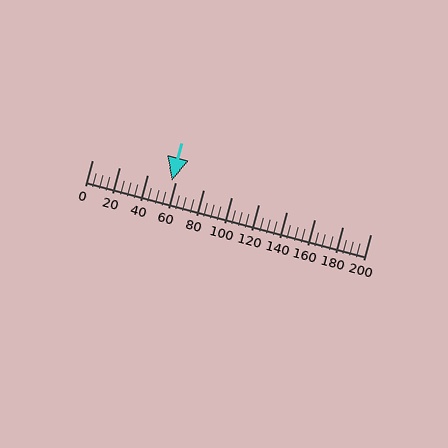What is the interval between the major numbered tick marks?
The major tick marks are spaced 20 units apart.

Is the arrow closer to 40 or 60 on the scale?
The arrow is closer to 60.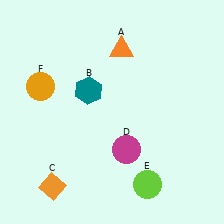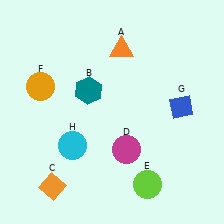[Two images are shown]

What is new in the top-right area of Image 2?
A blue diamond (G) was added in the top-right area of Image 2.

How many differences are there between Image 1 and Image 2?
There are 2 differences between the two images.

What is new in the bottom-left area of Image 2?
A cyan circle (H) was added in the bottom-left area of Image 2.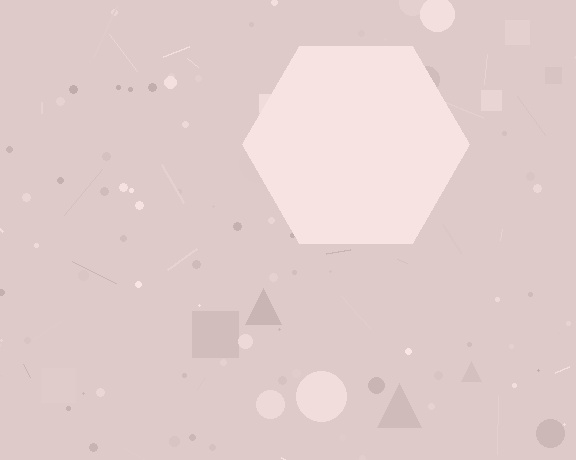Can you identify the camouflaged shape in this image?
The camouflaged shape is a hexagon.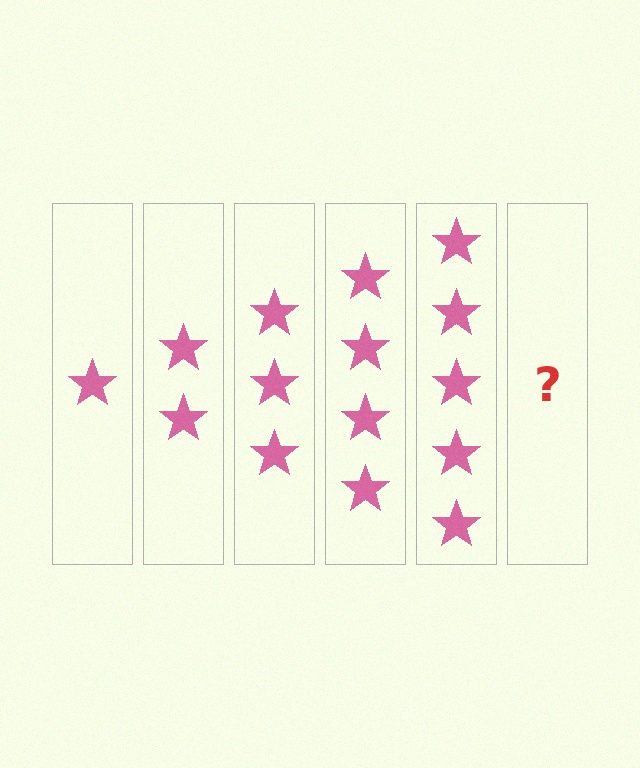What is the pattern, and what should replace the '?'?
The pattern is that each step adds one more star. The '?' should be 6 stars.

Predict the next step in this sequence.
The next step is 6 stars.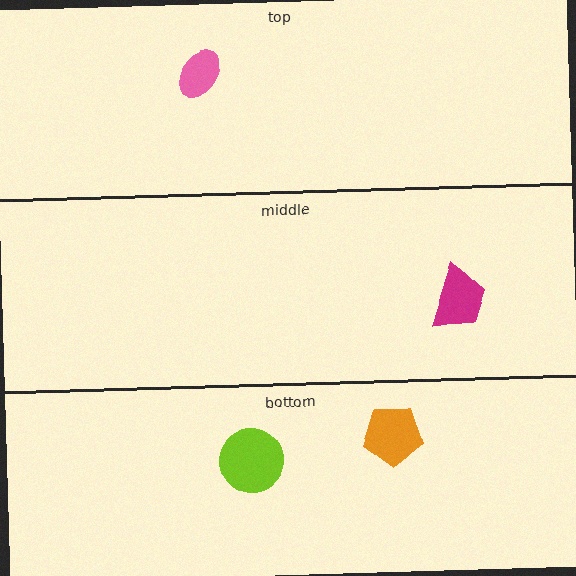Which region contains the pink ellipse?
The top region.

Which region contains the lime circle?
The bottom region.